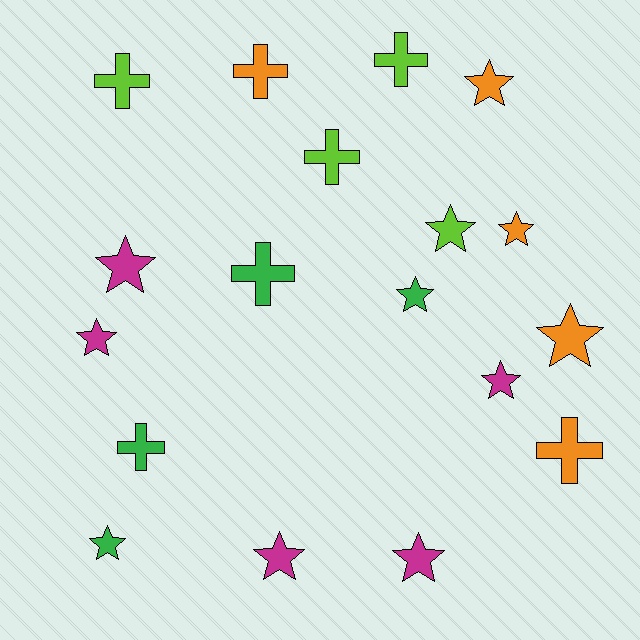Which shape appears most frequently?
Star, with 11 objects.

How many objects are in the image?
There are 18 objects.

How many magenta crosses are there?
There are no magenta crosses.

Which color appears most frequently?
Magenta, with 5 objects.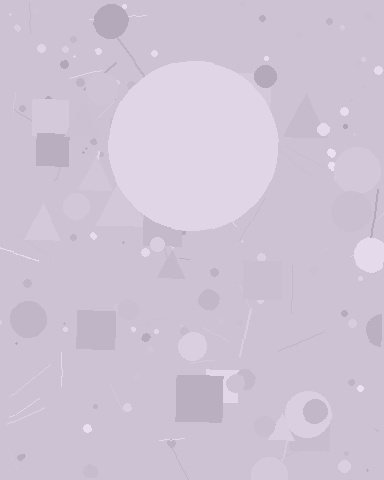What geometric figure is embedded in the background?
A circle is embedded in the background.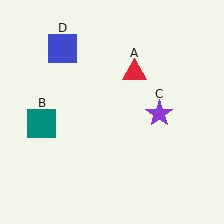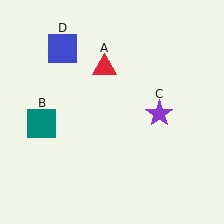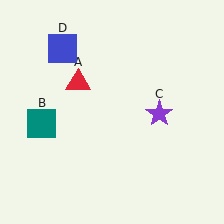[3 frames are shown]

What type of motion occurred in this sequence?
The red triangle (object A) rotated counterclockwise around the center of the scene.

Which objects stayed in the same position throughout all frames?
Teal square (object B) and purple star (object C) and blue square (object D) remained stationary.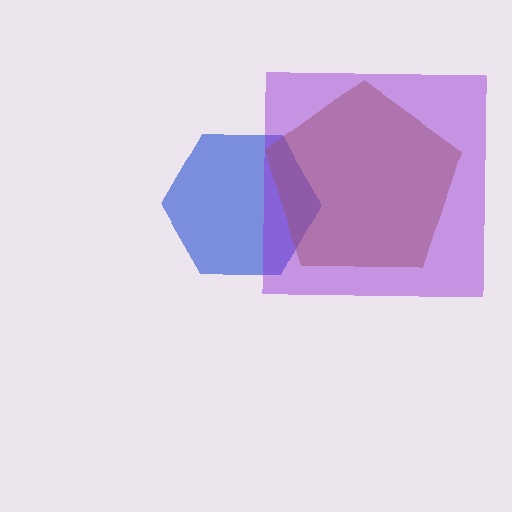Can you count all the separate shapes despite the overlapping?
Yes, there are 3 separate shapes.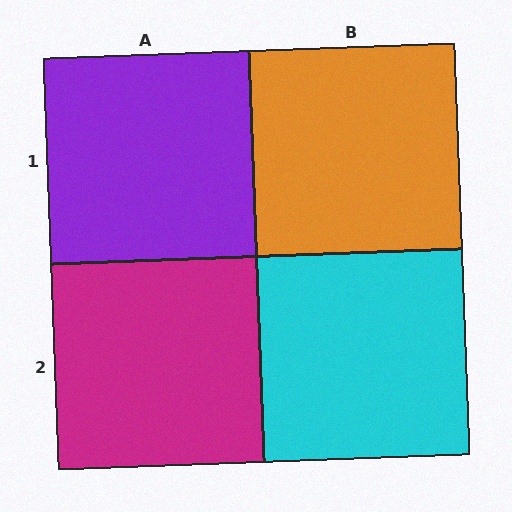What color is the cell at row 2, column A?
Magenta.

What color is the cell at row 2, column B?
Cyan.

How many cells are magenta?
1 cell is magenta.